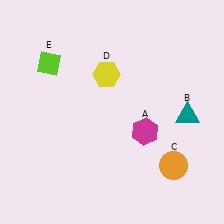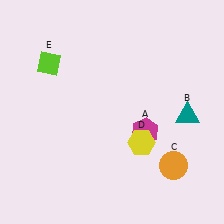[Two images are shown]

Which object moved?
The yellow hexagon (D) moved down.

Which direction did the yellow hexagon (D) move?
The yellow hexagon (D) moved down.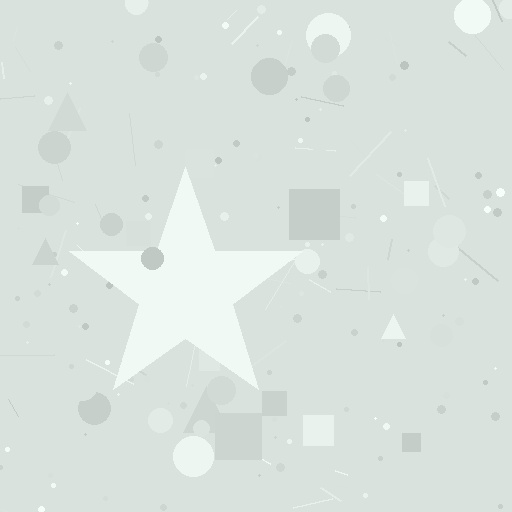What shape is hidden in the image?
A star is hidden in the image.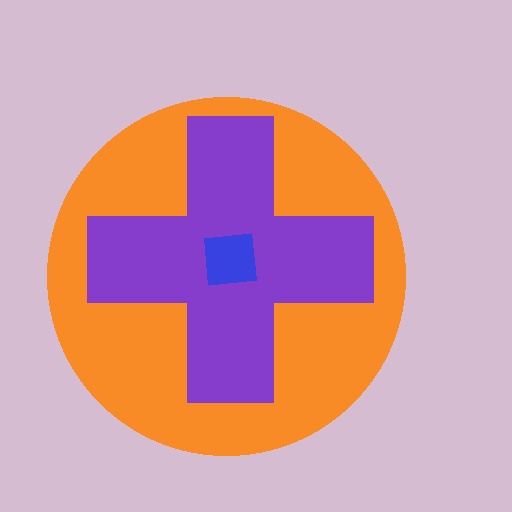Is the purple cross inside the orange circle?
Yes.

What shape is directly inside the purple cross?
The blue square.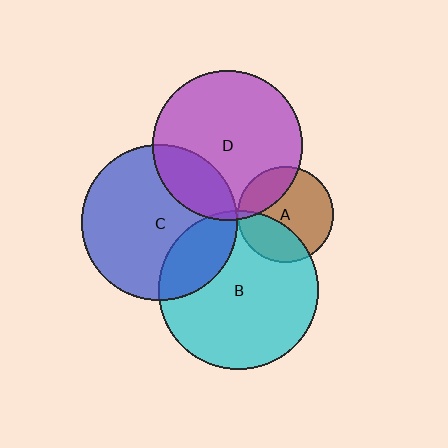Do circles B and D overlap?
Yes.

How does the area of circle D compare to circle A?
Approximately 2.5 times.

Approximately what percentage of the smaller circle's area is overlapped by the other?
Approximately 5%.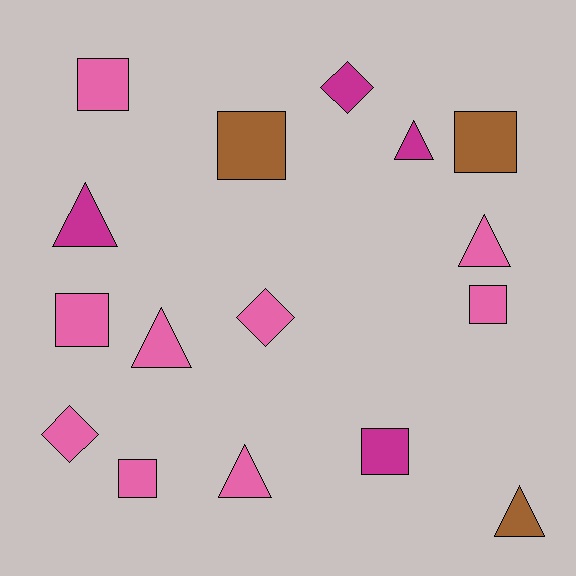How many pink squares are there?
There are 4 pink squares.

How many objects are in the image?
There are 16 objects.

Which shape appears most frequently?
Square, with 7 objects.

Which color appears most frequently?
Pink, with 9 objects.